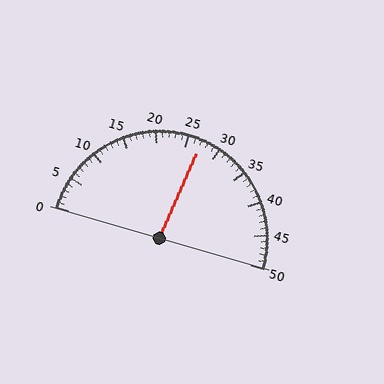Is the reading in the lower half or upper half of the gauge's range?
The reading is in the upper half of the range (0 to 50).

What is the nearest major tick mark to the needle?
The nearest major tick mark is 25.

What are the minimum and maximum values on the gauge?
The gauge ranges from 0 to 50.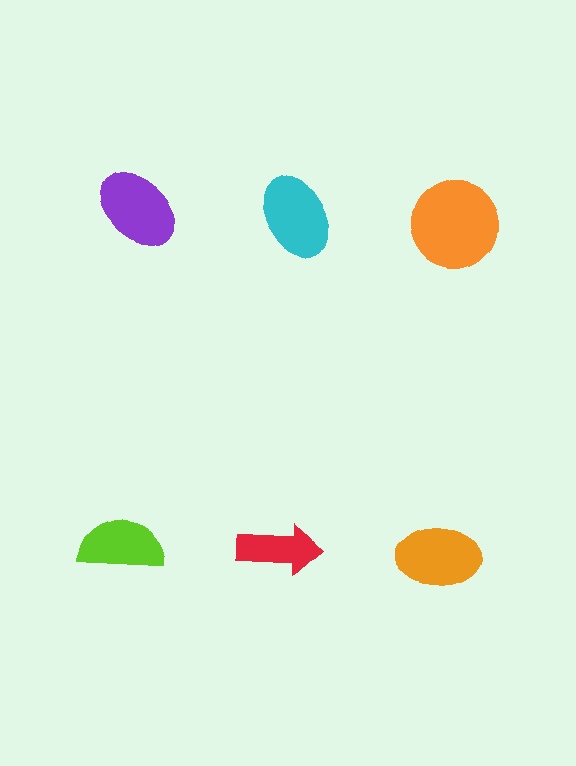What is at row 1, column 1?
A purple ellipse.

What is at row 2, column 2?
A red arrow.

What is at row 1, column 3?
An orange circle.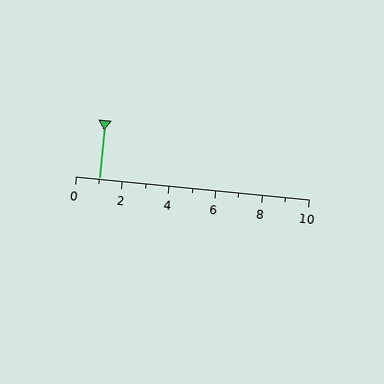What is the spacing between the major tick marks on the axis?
The major ticks are spaced 2 apart.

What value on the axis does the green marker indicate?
The marker indicates approximately 1.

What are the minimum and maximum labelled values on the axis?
The axis runs from 0 to 10.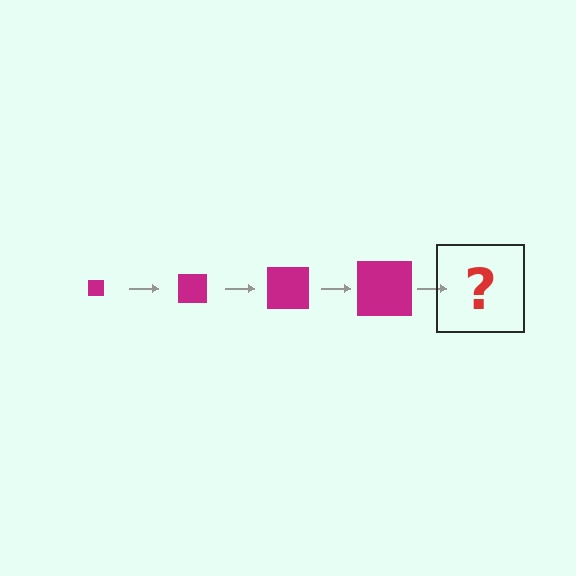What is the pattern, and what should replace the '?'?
The pattern is that the square gets progressively larger each step. The '?' should be a magenta square, larger than the previous one.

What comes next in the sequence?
The next element should be a magenta square, larger than the previous one.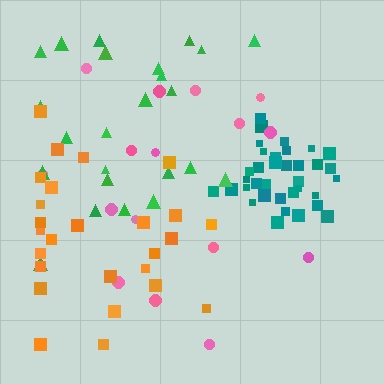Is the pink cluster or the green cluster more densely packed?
Green.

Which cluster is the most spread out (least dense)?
Pink.